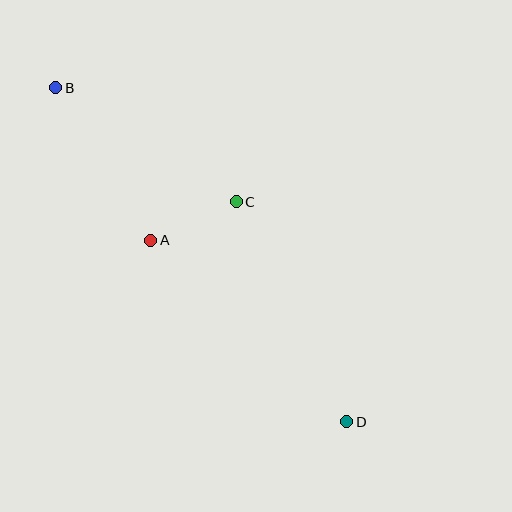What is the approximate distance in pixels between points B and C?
The distance between B and C is approximately 214 pixels.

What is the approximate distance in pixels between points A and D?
The distance between A and D is approximately 267 pixels.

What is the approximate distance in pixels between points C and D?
The distance between C and D is approximately 246 pixels.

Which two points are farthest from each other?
Points B and D are farthest from each other.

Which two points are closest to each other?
Points A and C are closest to each other.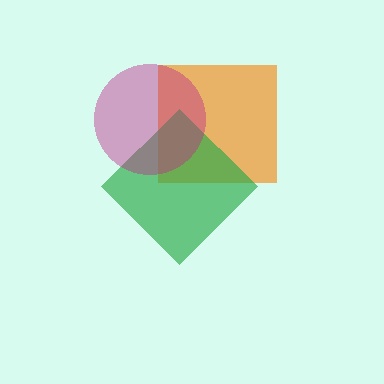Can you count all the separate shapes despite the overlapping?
Yes, there are 3 separate shapes.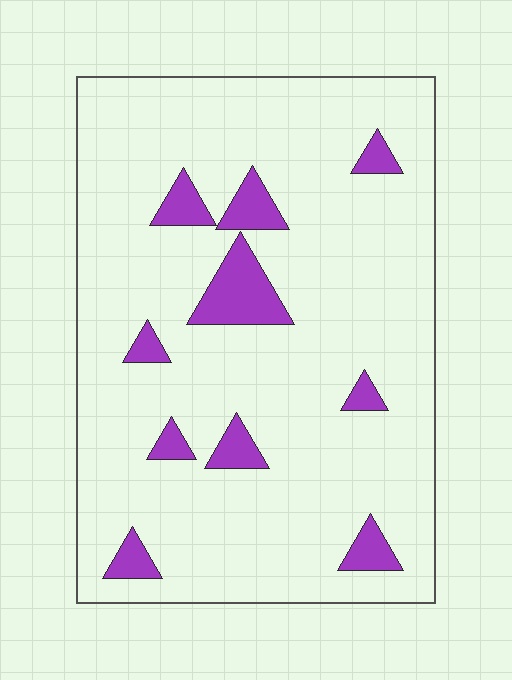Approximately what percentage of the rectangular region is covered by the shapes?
Approximately 10%.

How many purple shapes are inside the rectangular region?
10.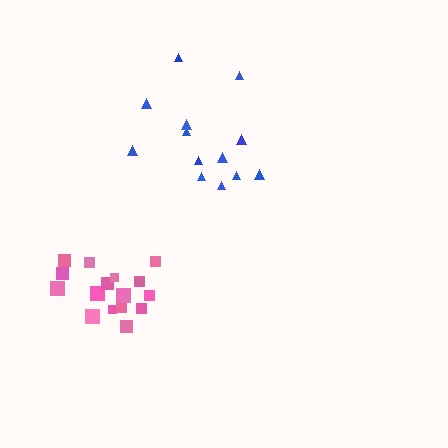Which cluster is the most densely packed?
Pink.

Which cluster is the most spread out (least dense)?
Blue.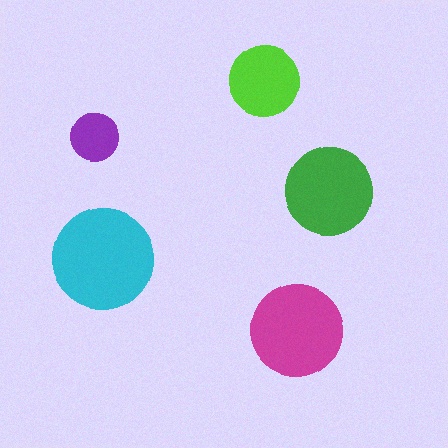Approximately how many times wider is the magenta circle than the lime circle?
About 1.5 times wider.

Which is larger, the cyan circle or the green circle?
The cyan one.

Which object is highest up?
The lime circle is topmost.